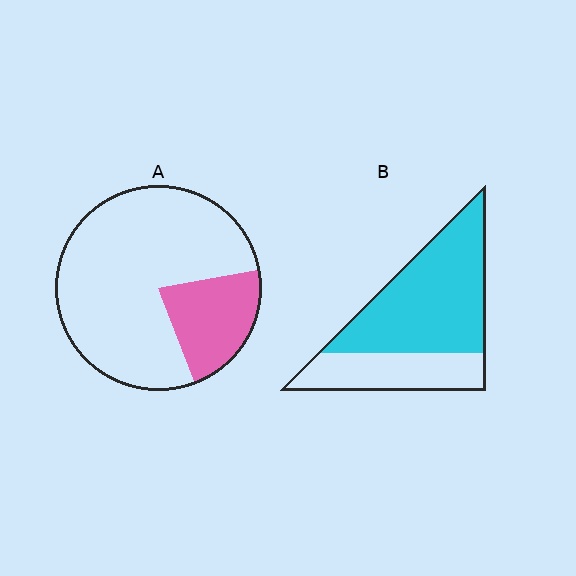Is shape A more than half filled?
No.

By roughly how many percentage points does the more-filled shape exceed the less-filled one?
By roughly 45 percentage points (B over A).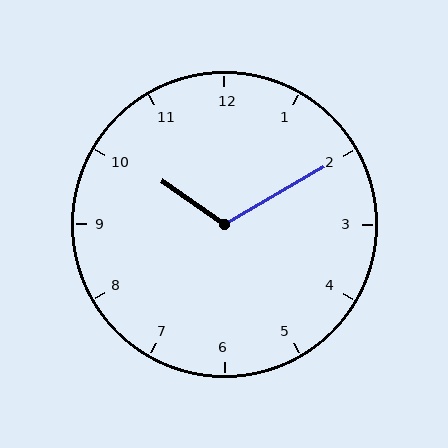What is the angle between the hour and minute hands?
Approximately 115 degrees.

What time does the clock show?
10:10.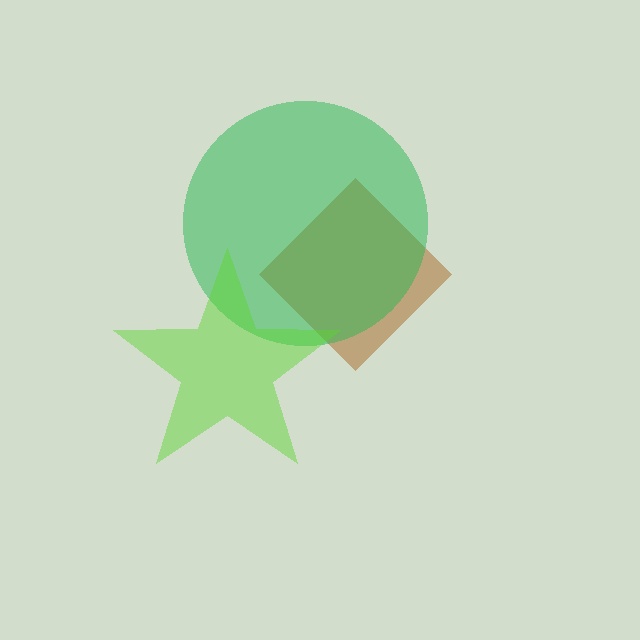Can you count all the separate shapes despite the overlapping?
Yes, there are 3 separate shapes.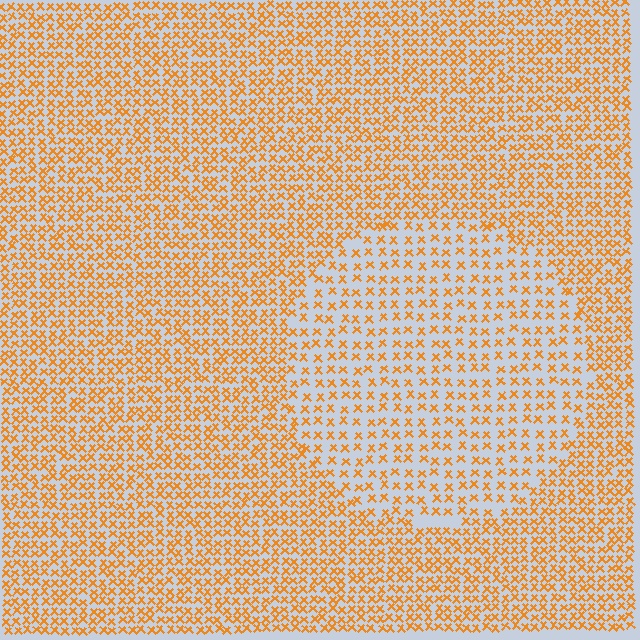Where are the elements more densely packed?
The elements are more densely packed outside the circle boundary.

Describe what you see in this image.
The image contains small orange elements arranged at two different densities. A circle-shaped region is visible where the elements are less densely packed than the surrounding area.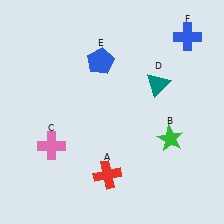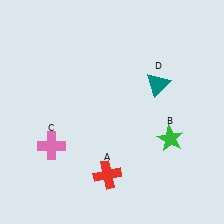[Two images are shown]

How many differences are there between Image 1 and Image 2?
There are 2 differences between the two images.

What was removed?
The blue cross (F), the blue pentagon (E) were removed in Image 2.